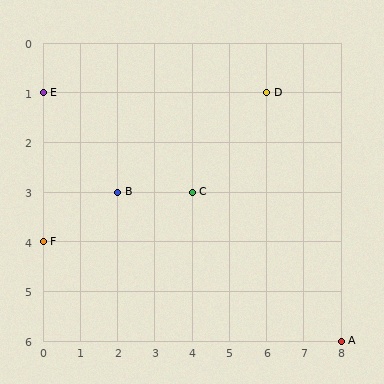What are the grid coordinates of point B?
Point B is at grid coordinates (2, 3).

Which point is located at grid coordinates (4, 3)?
Point C is at (4, 3).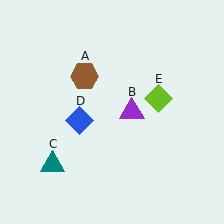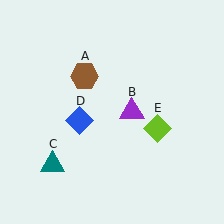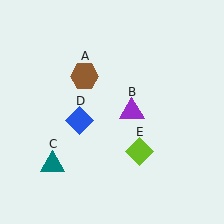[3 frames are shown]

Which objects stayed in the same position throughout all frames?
Brown hexagon (object A) and purple triangle (object B) and teal triangle (object C) and blue diamond (object D) remained stationary.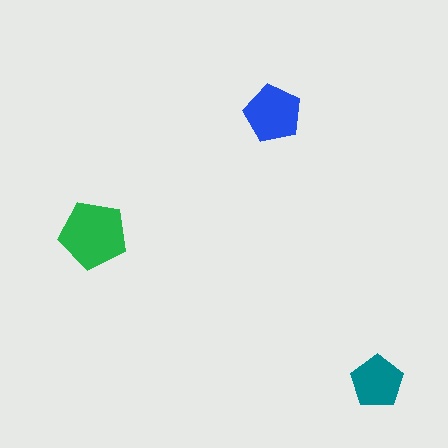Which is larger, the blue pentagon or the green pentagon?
The green one.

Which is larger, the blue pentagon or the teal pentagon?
The blue one.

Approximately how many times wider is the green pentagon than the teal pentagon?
About 1.5 times wider.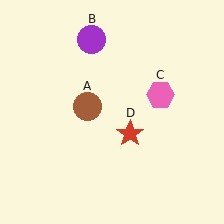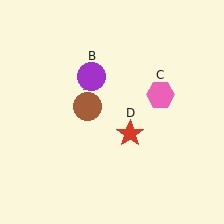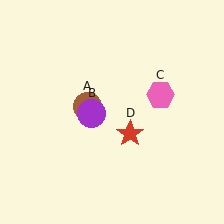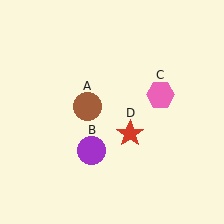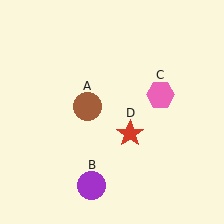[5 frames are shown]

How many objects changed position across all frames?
1 object changed position: purple circle (object B).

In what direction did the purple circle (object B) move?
The purple circle (object B) moved down.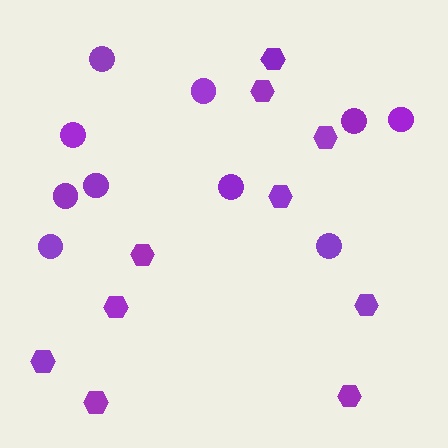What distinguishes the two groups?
There are 2 groups: one group of hexagons (10) and one group of circles (10).